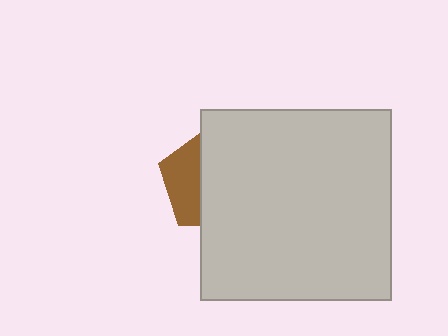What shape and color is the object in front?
The object in front is a light gray rectangle.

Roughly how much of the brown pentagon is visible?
A small part of it is visible (roughly 35%).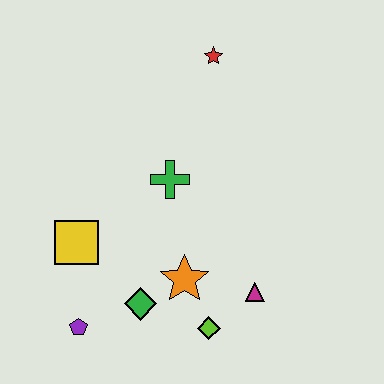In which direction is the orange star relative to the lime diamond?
The orange star is above the lime diamond.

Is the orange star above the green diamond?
Yes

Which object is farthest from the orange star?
The red star is farthest from the orange star.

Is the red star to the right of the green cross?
Yes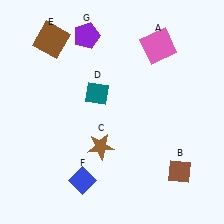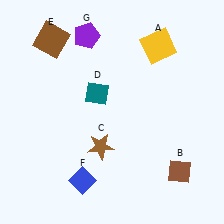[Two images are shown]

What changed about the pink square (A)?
In Image 1, A is pink. In Image 2, it changed to yellow.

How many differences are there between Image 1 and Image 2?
There is 1 difference between the two images.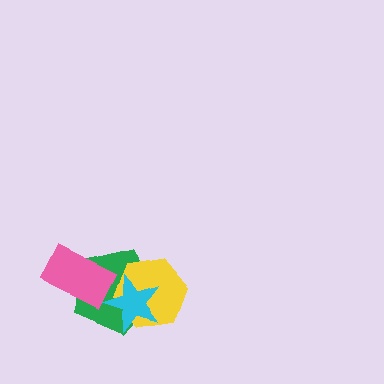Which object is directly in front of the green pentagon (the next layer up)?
The yellow hexagon is directly in front of the green pentagon.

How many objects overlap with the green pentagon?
3 objects overlap with the green pentagon.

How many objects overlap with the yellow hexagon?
2 objects overlap with the yellow hexagon.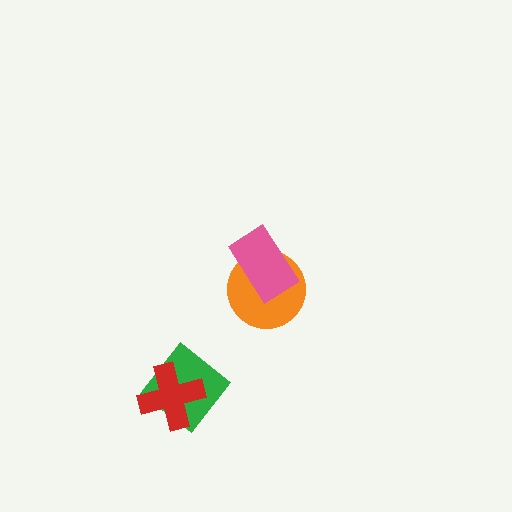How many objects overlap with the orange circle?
1 object overlaps with the orange circle.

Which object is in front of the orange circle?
The pink rectangle is in front of the orange circle.